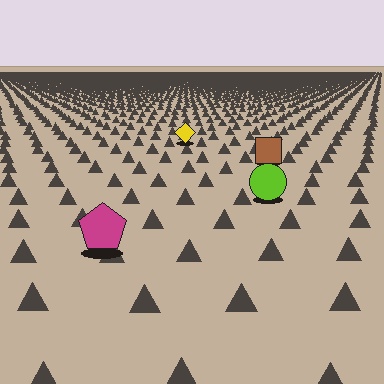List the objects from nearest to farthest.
From nearest to farthest: the magenta pentagon, the lime circle, the brown square, the yellow diamond.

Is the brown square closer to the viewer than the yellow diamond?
Yes. The brown square is closer — you can tell from the texture gradient: the ground texture is coarser near it.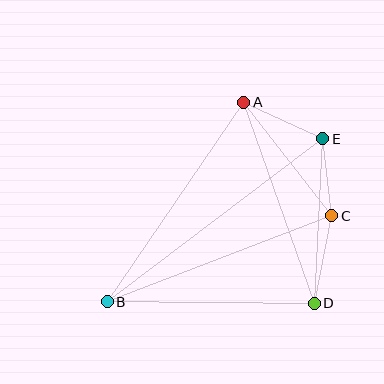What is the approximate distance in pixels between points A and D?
The distance between A and D is approximately 213 pixels.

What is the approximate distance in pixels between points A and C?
The distance between A and C is approximately 144 pixels.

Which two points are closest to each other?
Points C and E are closest to each other.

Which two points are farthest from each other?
Points B and E are farthest from each other.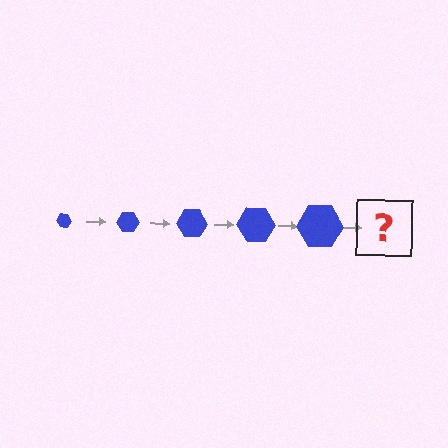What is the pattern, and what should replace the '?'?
The pattern is that the hexagon gets progressively larger each step. The '?' should be a blue hexagon, larger than the previous one.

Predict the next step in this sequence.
The next step is a blue hexagon, larger than the previous one.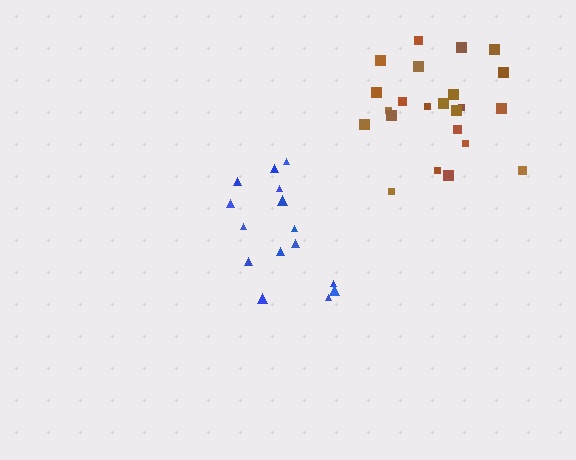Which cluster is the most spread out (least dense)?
Blue.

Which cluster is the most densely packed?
Brown.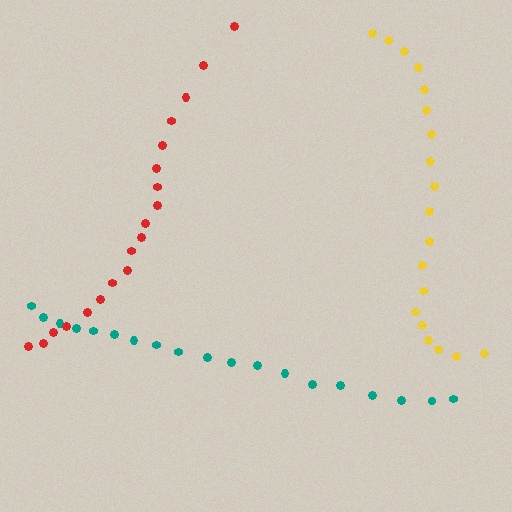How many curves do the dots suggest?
There are 3 distinct paths.